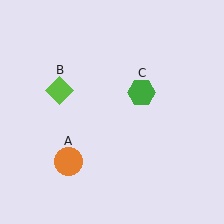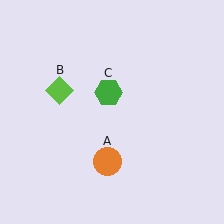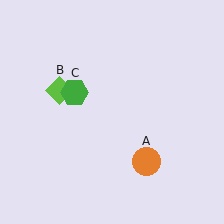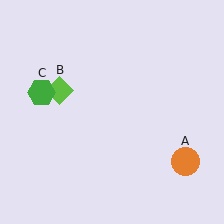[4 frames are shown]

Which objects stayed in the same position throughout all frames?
Lime diamond (object B) remained stationary.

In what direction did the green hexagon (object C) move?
The green hexagon (object C) moved left.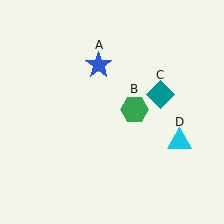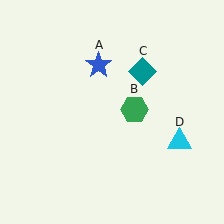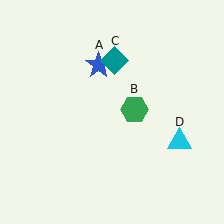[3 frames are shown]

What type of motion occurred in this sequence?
The teal diamond (object C) rotated counterclockwise around the center of the scene.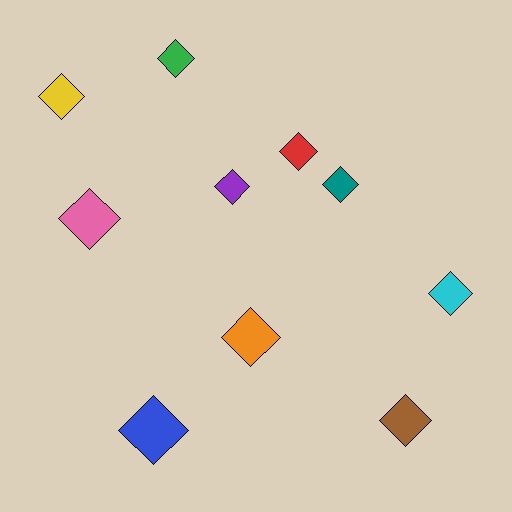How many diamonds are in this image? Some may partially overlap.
There are 10 diamonds.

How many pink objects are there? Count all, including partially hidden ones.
There is 1 pink object.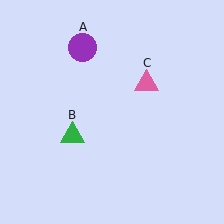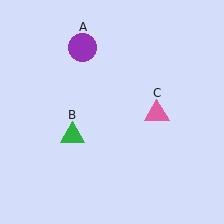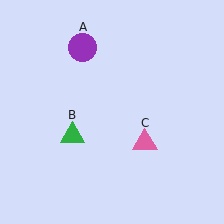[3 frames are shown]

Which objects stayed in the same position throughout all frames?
Purple circle (object A) and green triangle (object B) remained stationary.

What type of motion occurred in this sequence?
The pink triangle (object C) rotated clockwise around the center of the scene.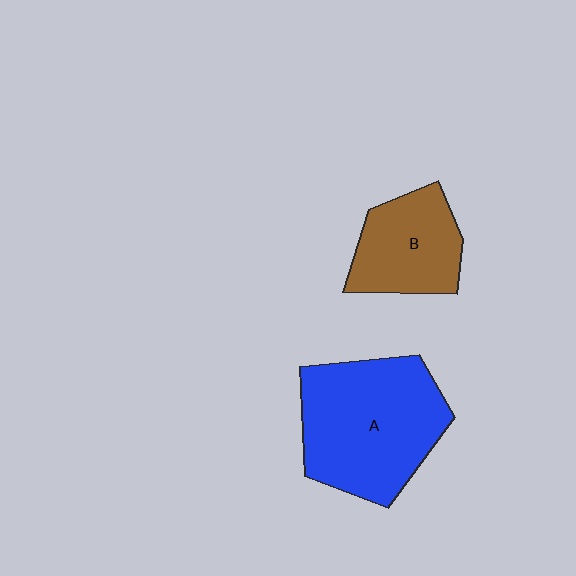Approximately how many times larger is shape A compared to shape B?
Approximately 1.7 times.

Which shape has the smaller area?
Shape B (brown).